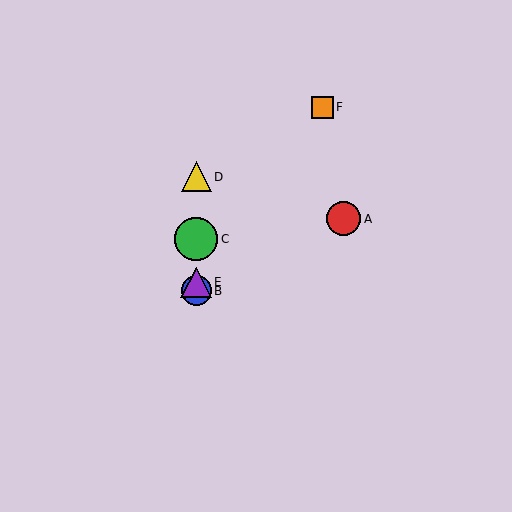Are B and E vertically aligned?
Yes, both are at x≈196.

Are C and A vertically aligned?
No, C is at x≈196 and A is at x≈344.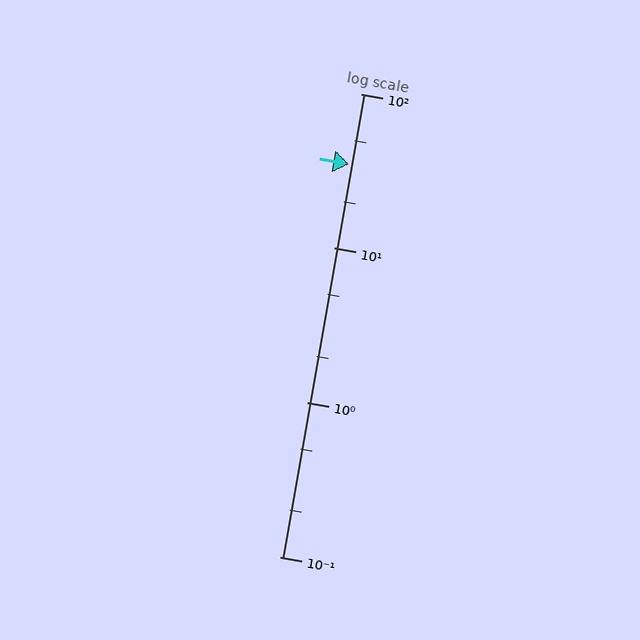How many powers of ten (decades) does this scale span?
The scale spans 3 decades, from 0.1 to 100.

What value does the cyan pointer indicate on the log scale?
The pointer indicates approximately 35.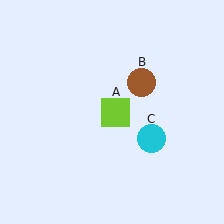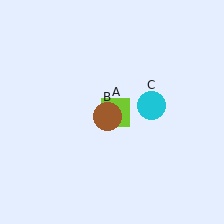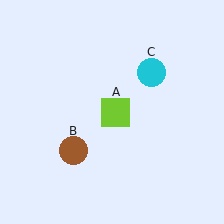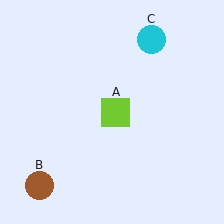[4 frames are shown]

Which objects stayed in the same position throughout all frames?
Lime square (object A) remained stationary.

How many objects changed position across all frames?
2 objects changed position: brown circle (object B), cyan circle (object C).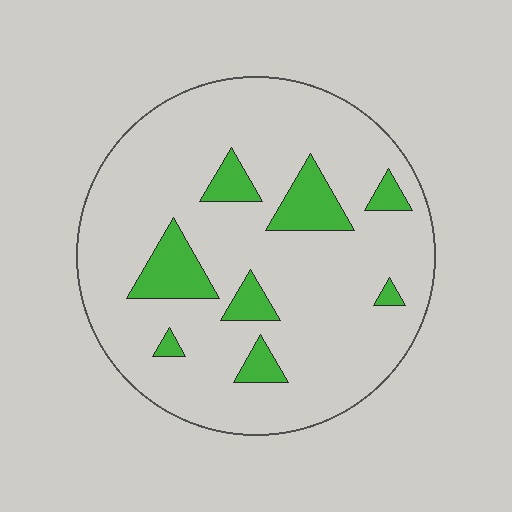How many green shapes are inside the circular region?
8.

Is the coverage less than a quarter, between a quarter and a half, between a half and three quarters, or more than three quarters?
Less than a quarter.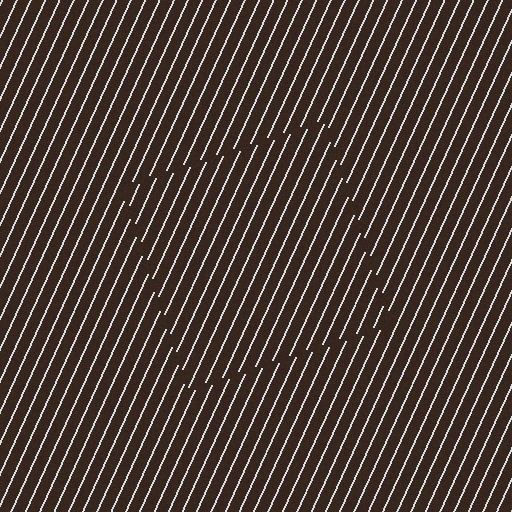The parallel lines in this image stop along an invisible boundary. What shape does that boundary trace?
An illusory square. The interior of the shape contains the same grating, shifted by half a period — the contour is defined by the phase discontinuity where line-ends from the inner and outer gratings abut.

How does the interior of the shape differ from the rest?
The interior of the shape contains the same grating, shifted by half a period — the contour is defined by the phase discontinuity where line-ends from the inner and outer gratings abut.